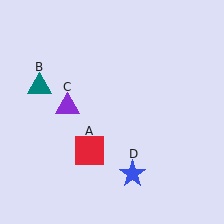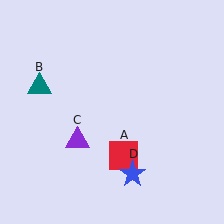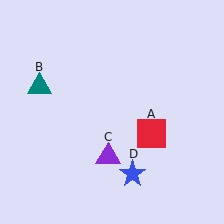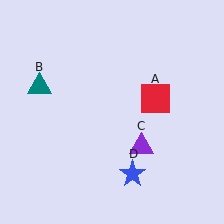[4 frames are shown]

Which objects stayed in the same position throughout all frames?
Teal triangle (object B) and blue star (object D) remained stationary.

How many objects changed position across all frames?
2 objects changed position: red square (object A), purple triangle (object C).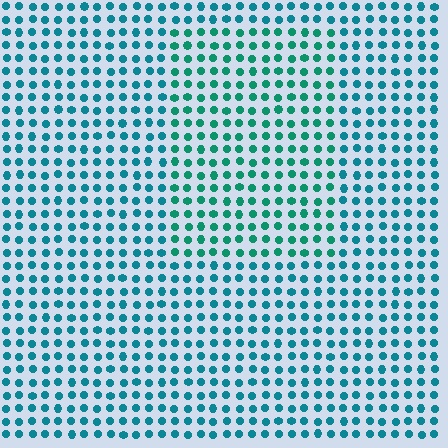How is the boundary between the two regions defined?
The boundary is defined purely by a slight shift in hue (about 25 degrees). Spacing, size, and orientation are identical on both sides.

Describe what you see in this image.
The image is filled with small teal elements in a uniform arrangement. A rectangle-shaped region is visible where the elements are tinted to a slightly different hue, forming a subtle color boundary.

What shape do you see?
I see a rectangle.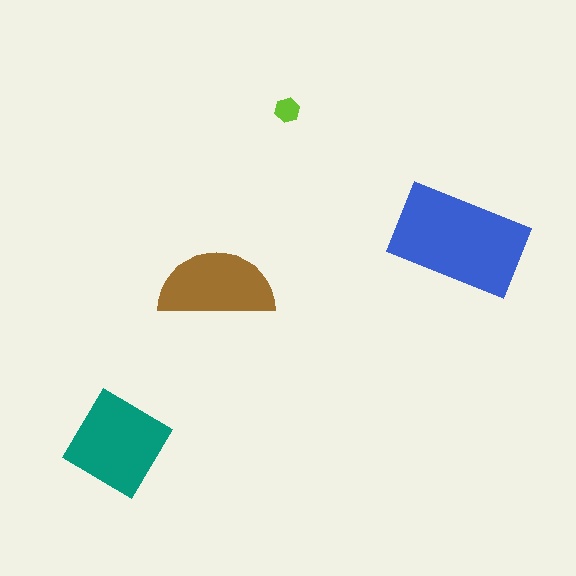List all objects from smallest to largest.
The lime hexagon, the brown semicircle, the teal diamond, the blue rectangle.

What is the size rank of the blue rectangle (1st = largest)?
1st.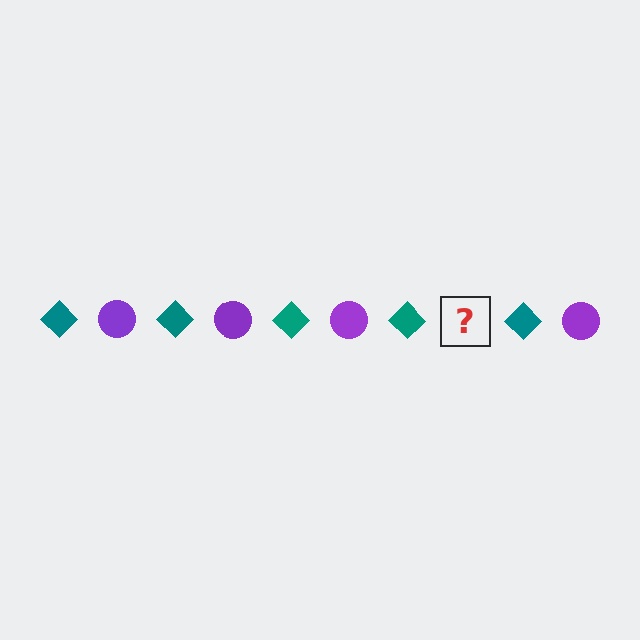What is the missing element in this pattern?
The missing element is a purple circle.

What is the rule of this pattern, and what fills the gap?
The rule is that the pattern alternates between teal diamond and purple circle. The gap should be filled with a purple circle.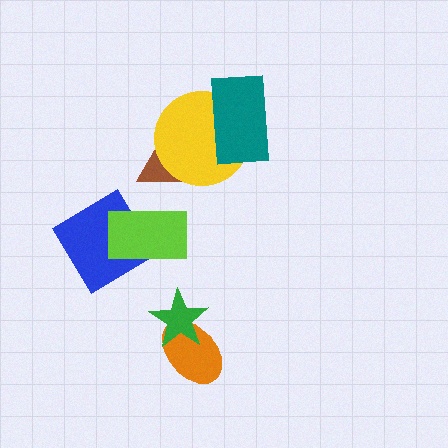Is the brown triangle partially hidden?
Yes, it is partially covered by another shape.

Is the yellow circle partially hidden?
Yes, it is partially covered by another shape.